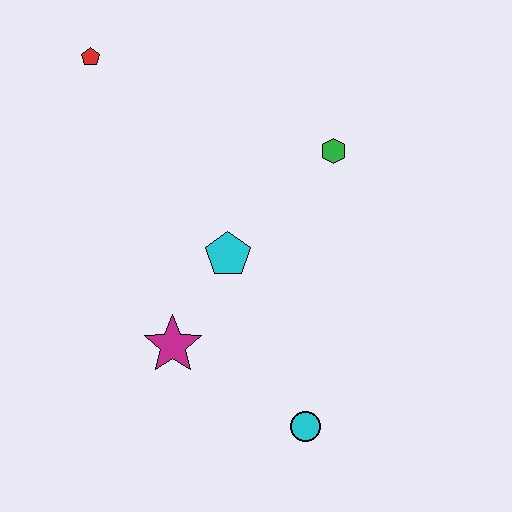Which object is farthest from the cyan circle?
The red pentagon is farthest from the cyan circle.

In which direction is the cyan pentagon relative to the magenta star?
The cyan pentagon is above the magenta star.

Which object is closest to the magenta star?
The cyan pentagon is closest to the magenta star.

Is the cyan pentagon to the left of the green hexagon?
Yes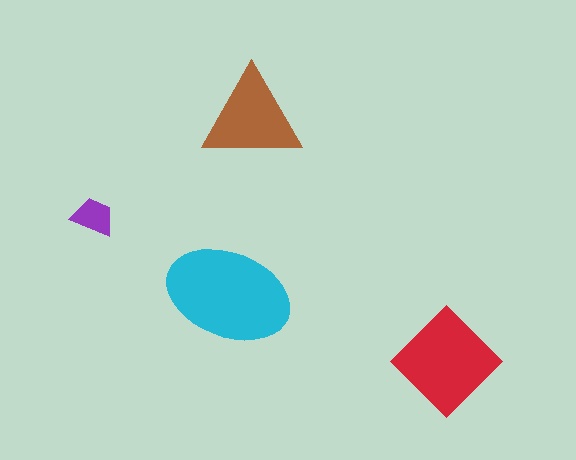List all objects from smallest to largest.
The purple trapezoid, the brown triangle, the red diamond, the cyan ellipse.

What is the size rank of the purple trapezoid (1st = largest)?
4th.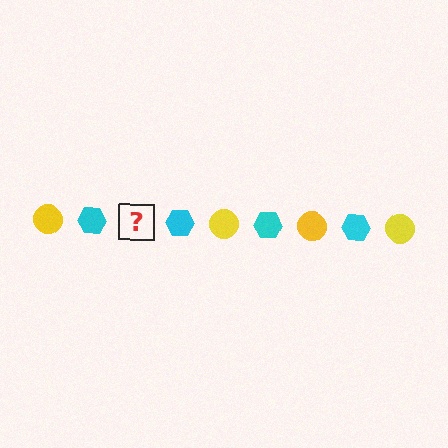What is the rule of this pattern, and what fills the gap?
The rule is that the pattern alternates between yellow circle and cyan hexagon. The gap should be filled with a yellow circle.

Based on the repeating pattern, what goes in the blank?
The blank should be a yellow circle.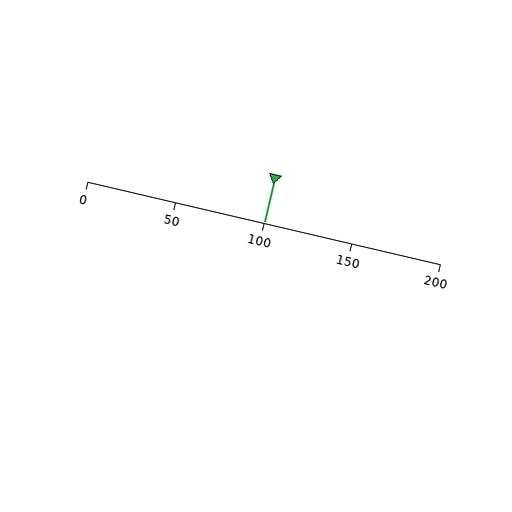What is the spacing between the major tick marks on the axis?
The major ticks are spaced 50 apart.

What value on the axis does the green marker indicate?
The marker indicates approximately 100.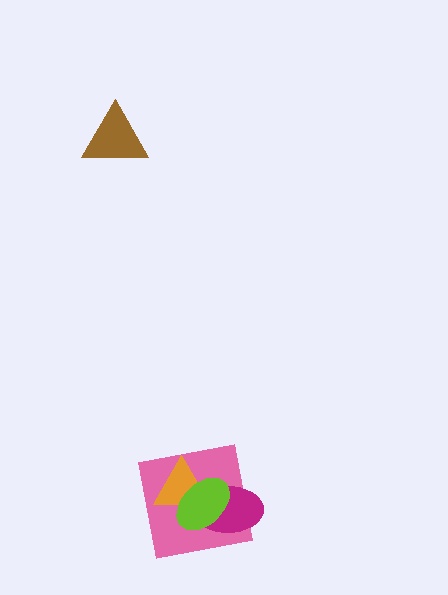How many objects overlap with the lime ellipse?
3 objects overlap with the lime ellipse.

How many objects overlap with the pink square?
3 objects overlap with the pink square.